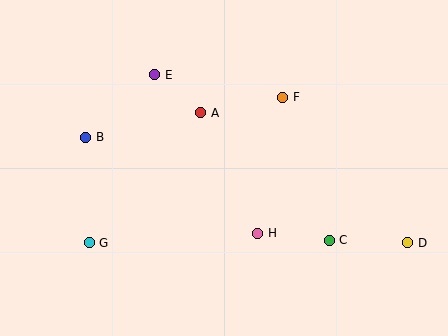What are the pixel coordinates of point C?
Point C is at (329, 240).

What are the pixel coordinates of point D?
Point D is at (408, 243).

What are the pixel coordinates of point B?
Point B is at (86, 137).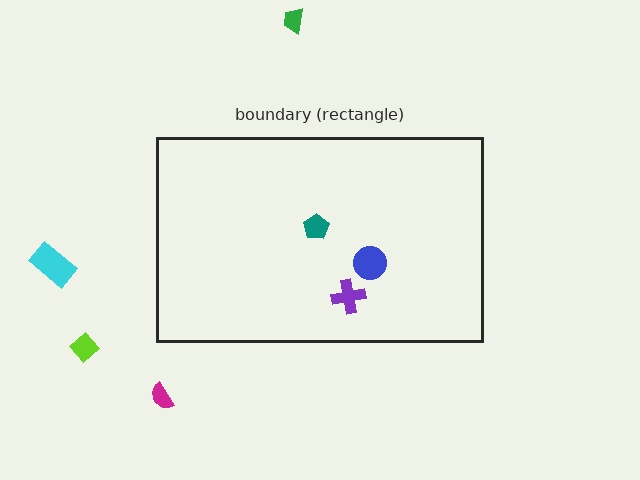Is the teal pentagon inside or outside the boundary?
Inside.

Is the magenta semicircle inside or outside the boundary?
Outside.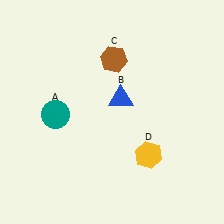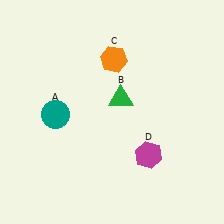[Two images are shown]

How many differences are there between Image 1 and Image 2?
There are 3 differences between the two images.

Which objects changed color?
B changed from blue to green. C changed from brown to orange. D changed from yellow to magenta.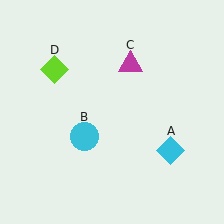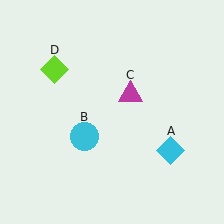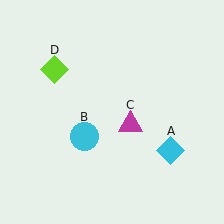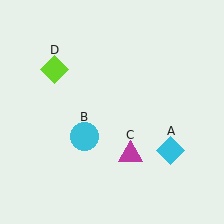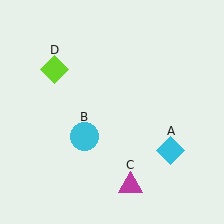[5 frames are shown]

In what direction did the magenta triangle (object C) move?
The magenta triangle (object C) moved down.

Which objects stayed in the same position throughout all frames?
Cyan diamond (object A) and cyan circle (object B) and lime diamond (object D) remained stationary.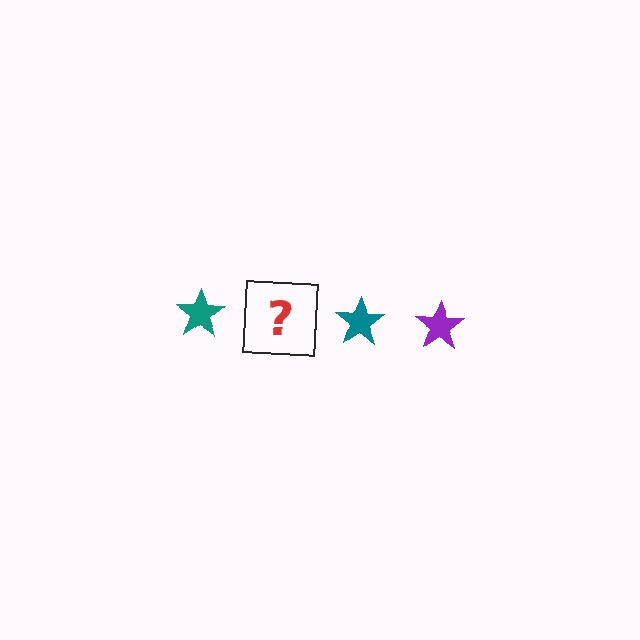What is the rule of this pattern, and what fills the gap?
The rule is that the pattern cycles through teal, purple stars. The gap should be filled with a purple star.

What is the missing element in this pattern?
The missing element is a purple star.